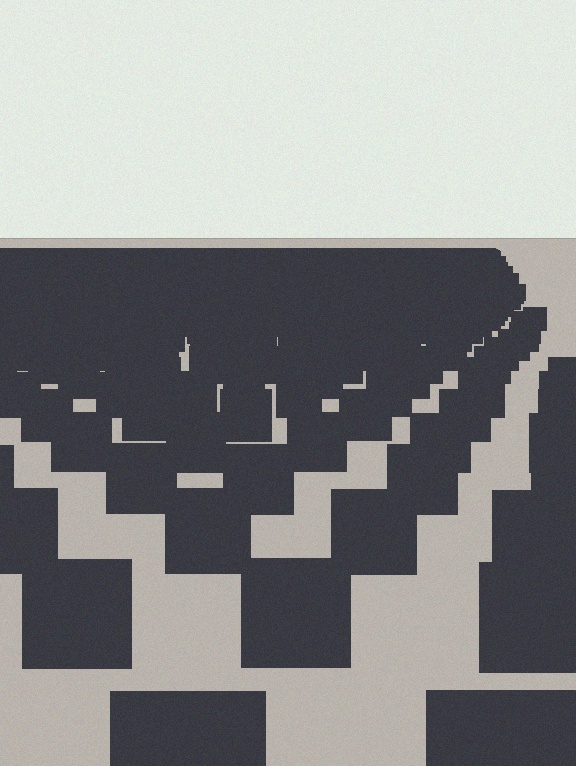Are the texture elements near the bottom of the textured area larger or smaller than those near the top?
Larger. Near the bottom, elements are closer to the viewer and appear at a bigger on-screen size.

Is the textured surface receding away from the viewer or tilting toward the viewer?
The surface is receding away from the viewer. Texture elements get smaller and denser toward the top.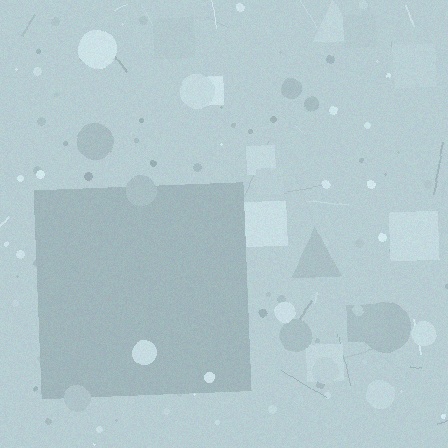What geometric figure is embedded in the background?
A square is embedded in the background.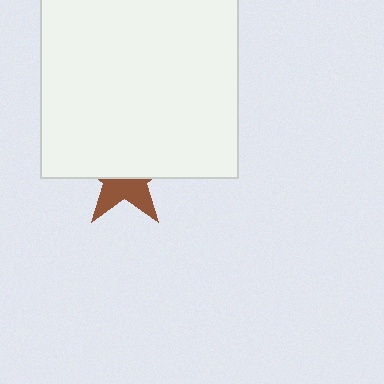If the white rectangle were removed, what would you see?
You would see the complete brown star.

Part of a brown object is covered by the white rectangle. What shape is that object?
It is a star.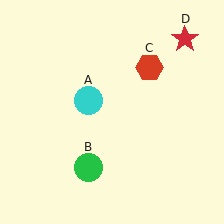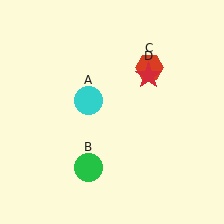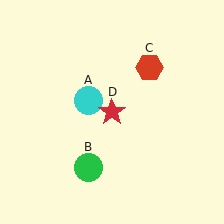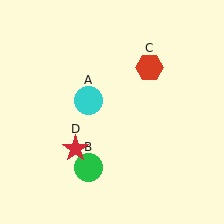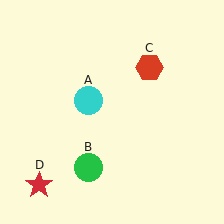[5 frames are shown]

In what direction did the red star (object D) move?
The red star (object D) moved down and to the left.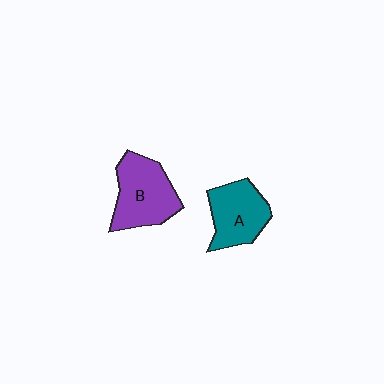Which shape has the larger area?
Shape B (purple).